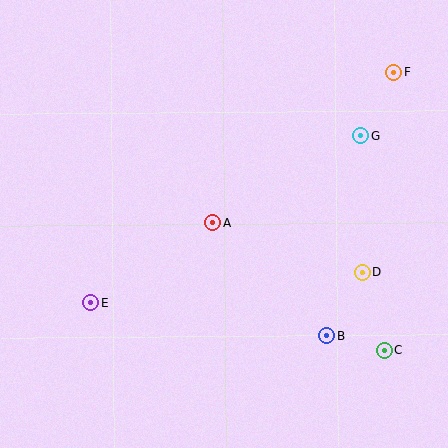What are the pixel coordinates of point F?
Point F is at (394, 72).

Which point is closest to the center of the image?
Point A at (213, 223) is closest to the center.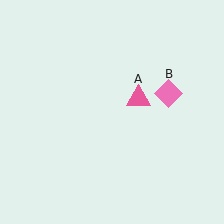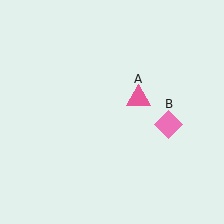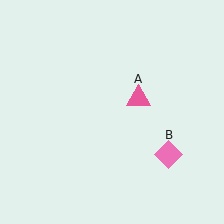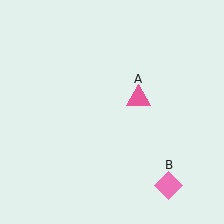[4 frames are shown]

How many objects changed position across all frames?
1 object changed position: pink diamond (object B).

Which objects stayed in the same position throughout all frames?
Pink triangle (object A) remained stationary.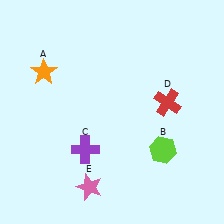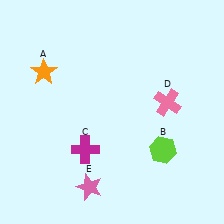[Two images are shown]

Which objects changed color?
C changed from purple to magenta. D changed from red to pink.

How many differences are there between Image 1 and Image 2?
There are 2 differences between the two images.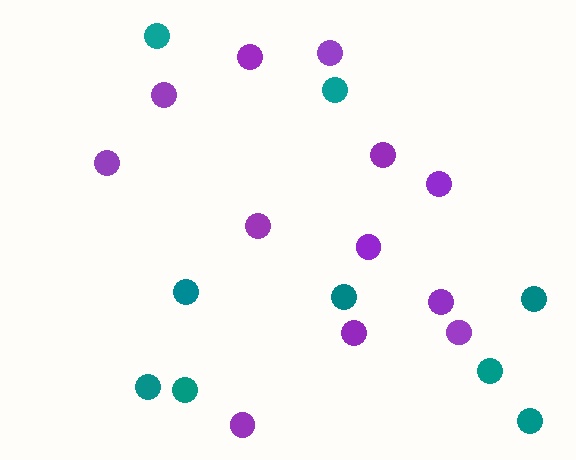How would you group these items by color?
There are 2 groups: one group of purple circles (12) and one group of teal circles (9).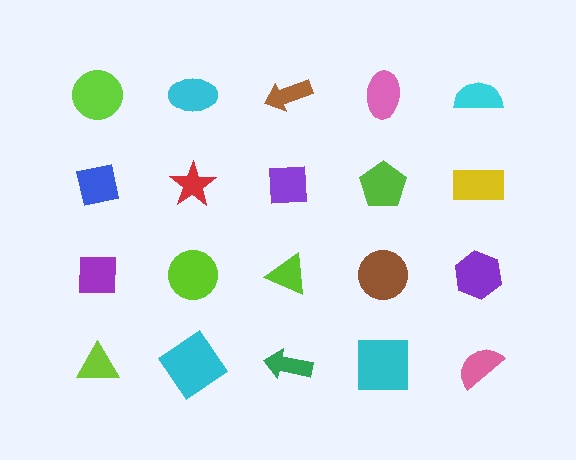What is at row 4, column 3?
A green arrow.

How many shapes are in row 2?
5 shapes.